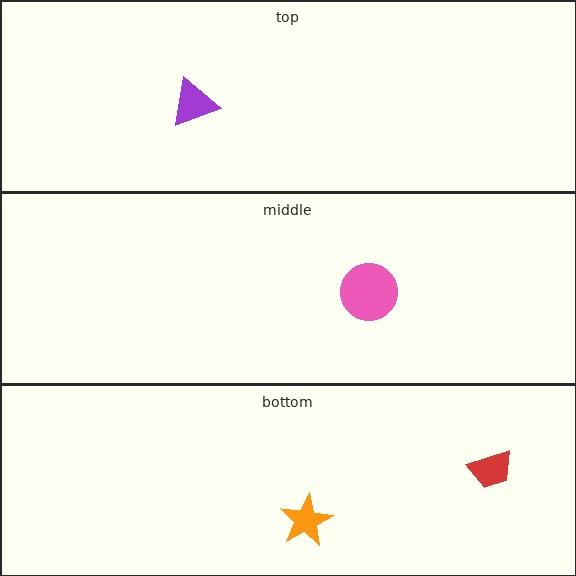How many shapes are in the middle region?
1.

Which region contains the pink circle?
The middle region.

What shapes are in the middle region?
The pink circle.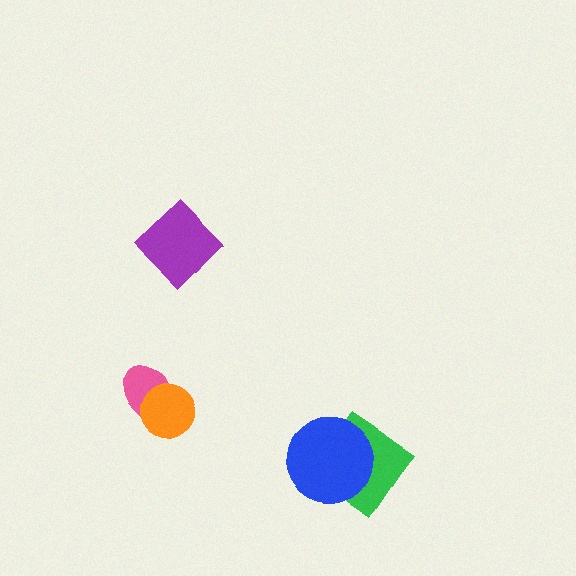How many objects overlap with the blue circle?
1 object overlaps with the blue circle.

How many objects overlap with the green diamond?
1 object overlaps with the green diamond.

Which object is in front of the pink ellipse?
The orange circle is in front of the pink ellipse.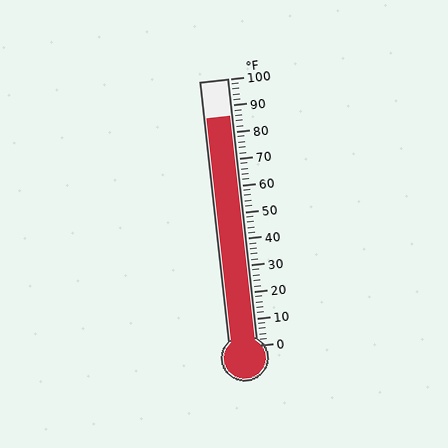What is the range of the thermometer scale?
The thermometer scale ranges from 0°F to 100°F.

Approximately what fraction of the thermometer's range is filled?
The thermometer is filled to approximately 85% of its range.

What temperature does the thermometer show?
The thermometer shows approximately 86°F.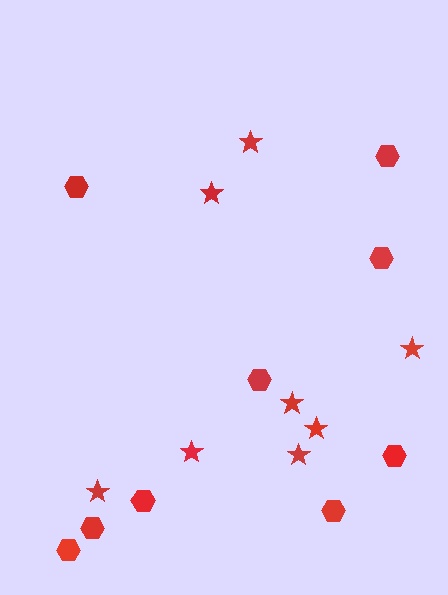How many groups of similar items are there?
There are 2 groups: one group of hexagons (9) and one group of stars (8).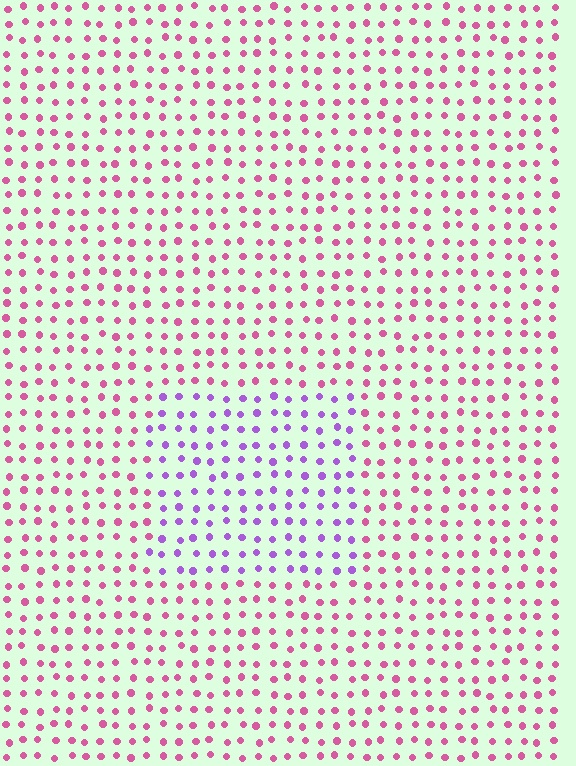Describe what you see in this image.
The image is filled with small pink elements in a uniform arrangement. A rectangle-shaped region is visible where the elements are tinted to a slightly different hue, forming a subtle color boundary.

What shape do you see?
I see a rectangle.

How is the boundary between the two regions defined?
The boundary is defined purely by a slight shift in hue (about 48 degrees). Spacing, size, and orientation are identical on both sides.